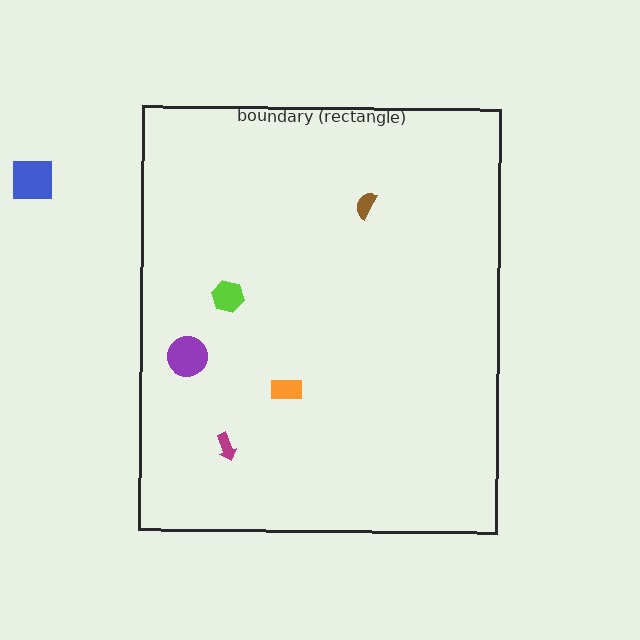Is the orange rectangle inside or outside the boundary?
Inside.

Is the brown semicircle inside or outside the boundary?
Inside.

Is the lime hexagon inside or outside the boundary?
Inside.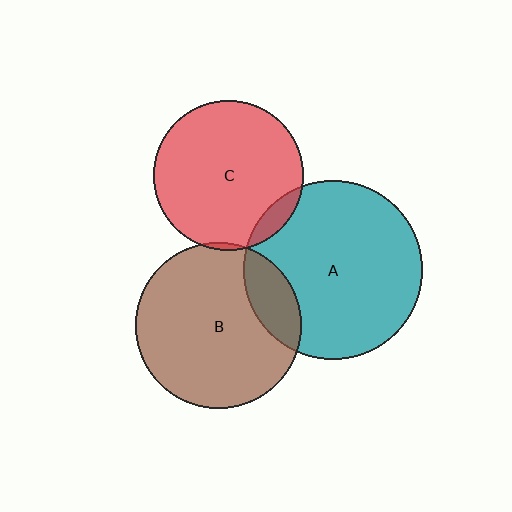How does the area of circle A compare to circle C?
Approximately 1.4 times.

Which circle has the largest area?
Circle A (teal).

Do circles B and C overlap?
Yes.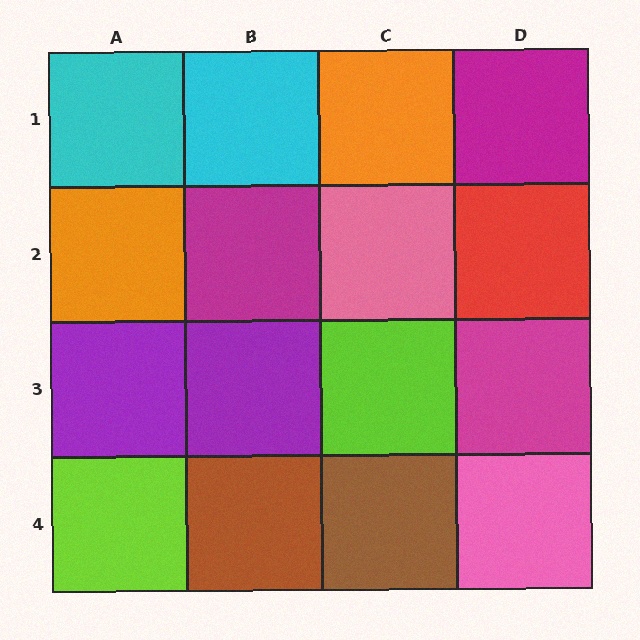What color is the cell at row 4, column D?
Pink.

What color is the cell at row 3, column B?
Purple.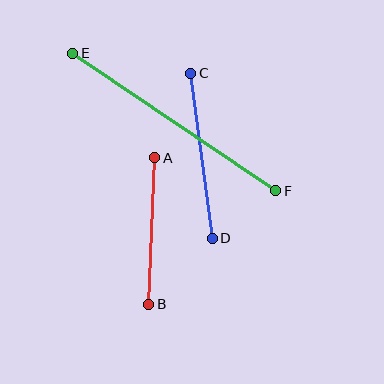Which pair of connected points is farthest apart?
Points E and F are farthest apart.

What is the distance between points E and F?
The distance is approximately 245 pixels.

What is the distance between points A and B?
The distance is approximately 146 pixels.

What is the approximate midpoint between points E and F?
The midpoint is at approximately (174, 122) pixels.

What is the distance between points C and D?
The distance is approximately 166 pixels.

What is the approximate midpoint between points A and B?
The midpoint is at approximately (152, 231) pixels.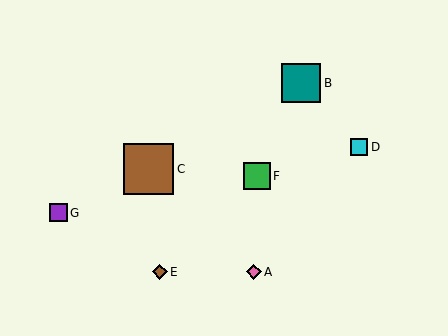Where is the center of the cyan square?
The center of the cyan square is at (359, 147).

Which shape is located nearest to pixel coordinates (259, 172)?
The green square (labeled F) at (257, 176) is nearest to that location.